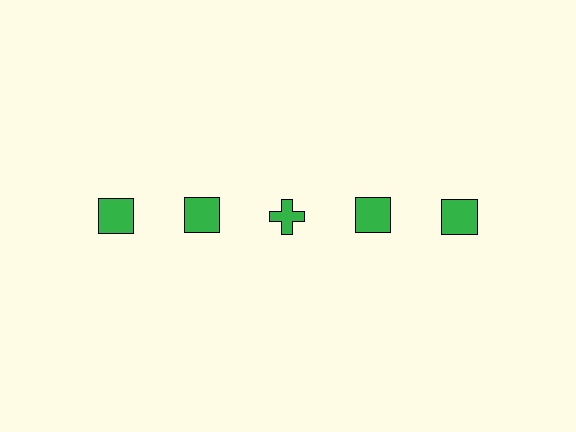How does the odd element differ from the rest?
It has a different shape: cross instead of square.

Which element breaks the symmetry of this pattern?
The green cross in the top row, center column breaks the symmetry. All other shapes are green squares.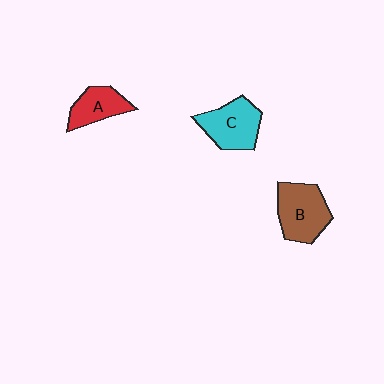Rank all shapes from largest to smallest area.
From largest to smallest: B (brown), C (cyan), A (red).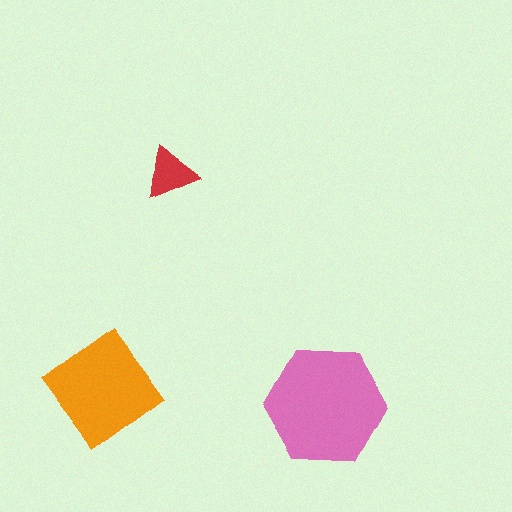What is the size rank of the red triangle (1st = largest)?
3rd.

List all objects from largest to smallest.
The pink hexagon, the orange diamond, the red triangle.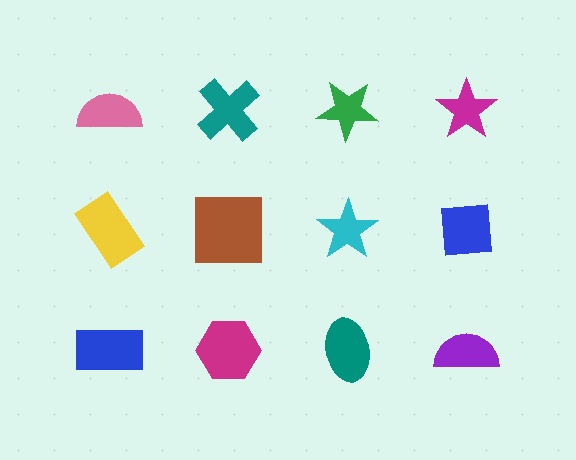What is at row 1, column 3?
A green star.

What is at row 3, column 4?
A purple semicircle.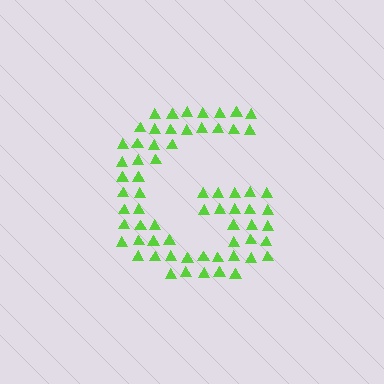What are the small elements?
The small elements are triangles.